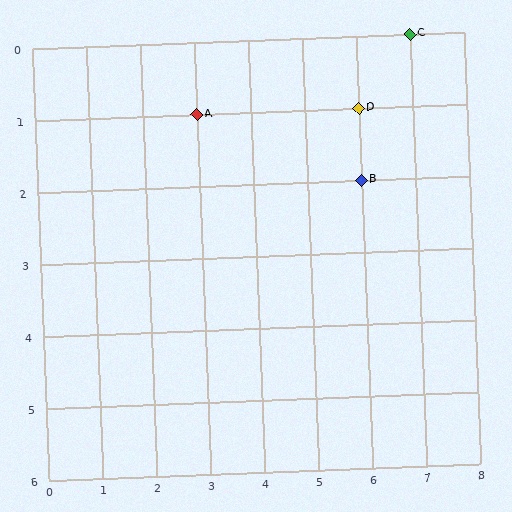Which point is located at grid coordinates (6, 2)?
Point B is at (6, 2).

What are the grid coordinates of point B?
Point B is at grid coordinates (6, 2).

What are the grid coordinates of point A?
Point A is at grid coordinates (3, 1).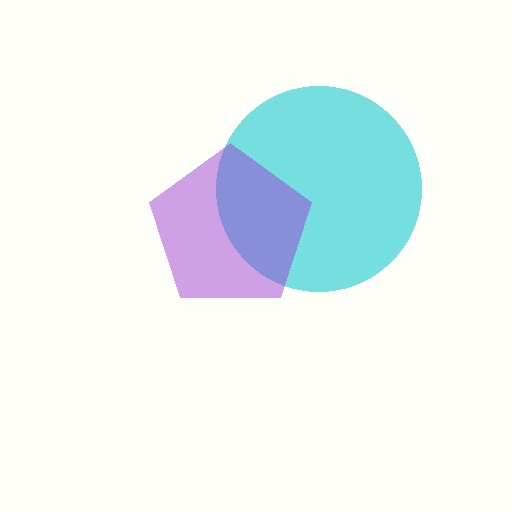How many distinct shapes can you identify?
There are 2 distinct shapes: a cyan circle, a purple pentagon.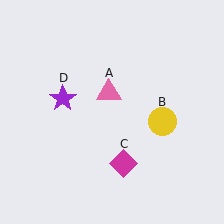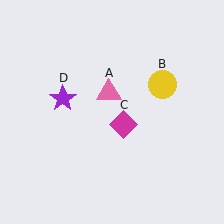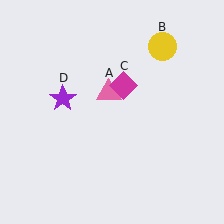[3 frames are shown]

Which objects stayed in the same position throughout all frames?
Pink triangle (object A) and purple star (object D) remained stationary.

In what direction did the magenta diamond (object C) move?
The magenta diamond (object C) moved up.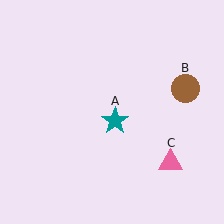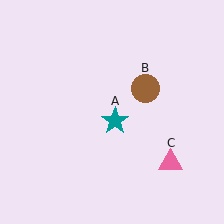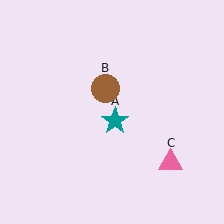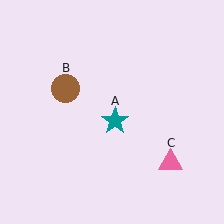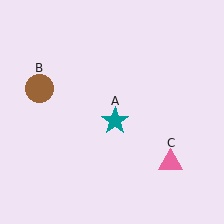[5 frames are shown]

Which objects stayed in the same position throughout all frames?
Teal star (object A) and pink triangle (object C) remained stationary.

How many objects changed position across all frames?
1 object changed position: brown circle (object B).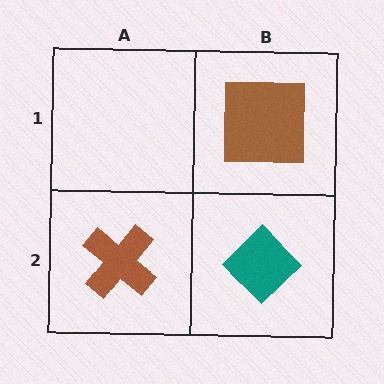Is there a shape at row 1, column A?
No, that cell is empty.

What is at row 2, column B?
A teal diamond.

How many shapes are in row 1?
1 shape.